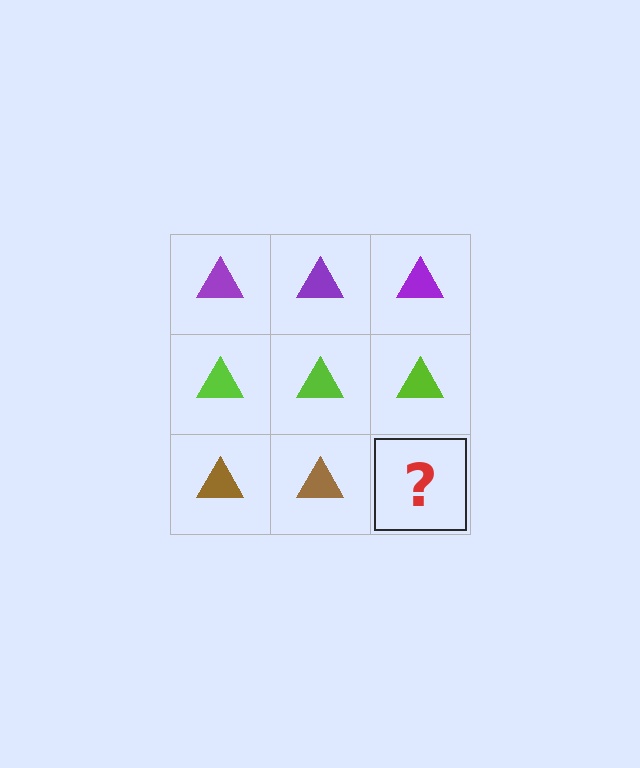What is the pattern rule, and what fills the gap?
The rule is that each row has a consistent color. The gap should be filled with a brown triangle.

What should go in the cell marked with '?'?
The missing cell should contain a brown triangle.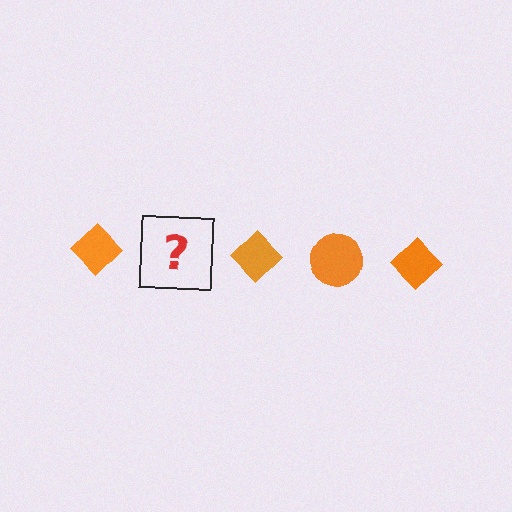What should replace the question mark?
The question mark should be replaced with an orange circle.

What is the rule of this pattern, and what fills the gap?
The rule is that the pattern cycles through diamond, circle shapes in orange. The gap should be filled with an orange circle.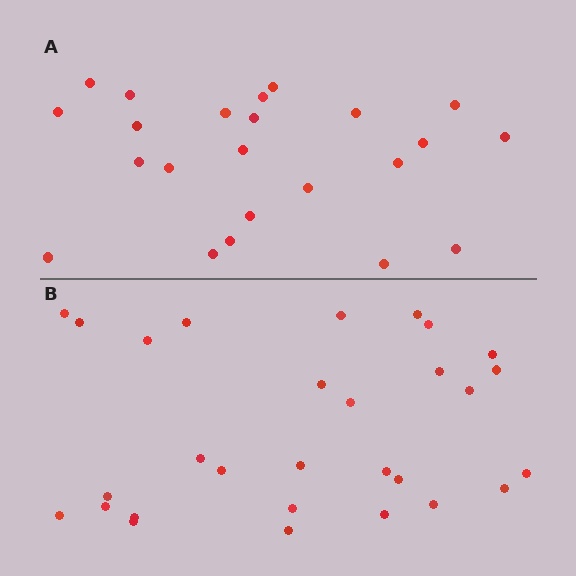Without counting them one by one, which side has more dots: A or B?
Region B (the bottom region) has more dots.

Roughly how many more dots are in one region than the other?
Region B has about 6 more dots than region A.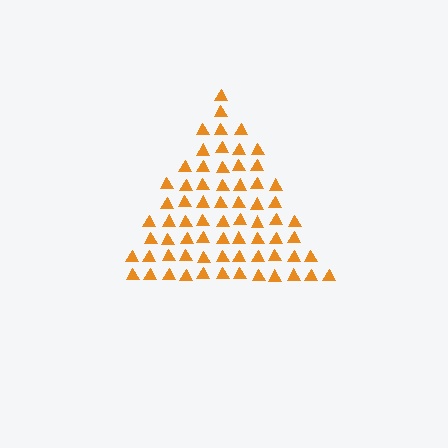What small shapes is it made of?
It is made of small triangles.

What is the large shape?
The large shape is a triangle.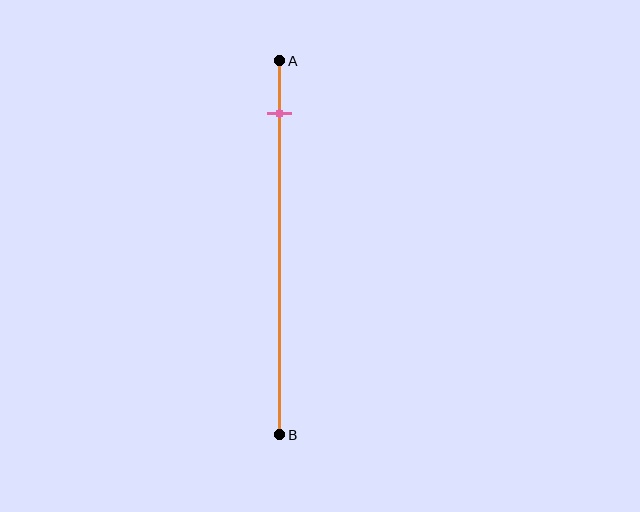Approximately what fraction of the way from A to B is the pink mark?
The pink mark is approximately 15% of the way from A to B.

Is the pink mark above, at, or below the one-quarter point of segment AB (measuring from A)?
The pink mark is above the one-quarter point of segment AB.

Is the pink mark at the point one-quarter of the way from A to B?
No, the mark is at about 15% from A, not at the 25% one-quarter point.